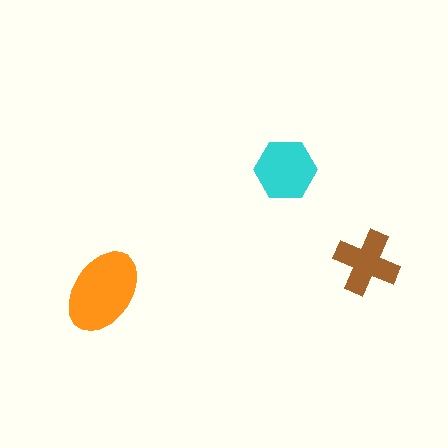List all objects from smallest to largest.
The brown cross, the cyan hexagon, the orange ellipse.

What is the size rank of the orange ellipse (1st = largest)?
1st.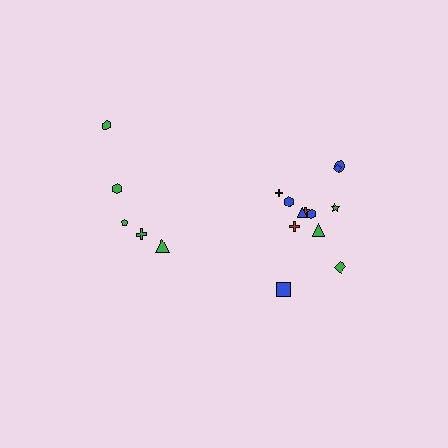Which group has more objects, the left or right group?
The right group.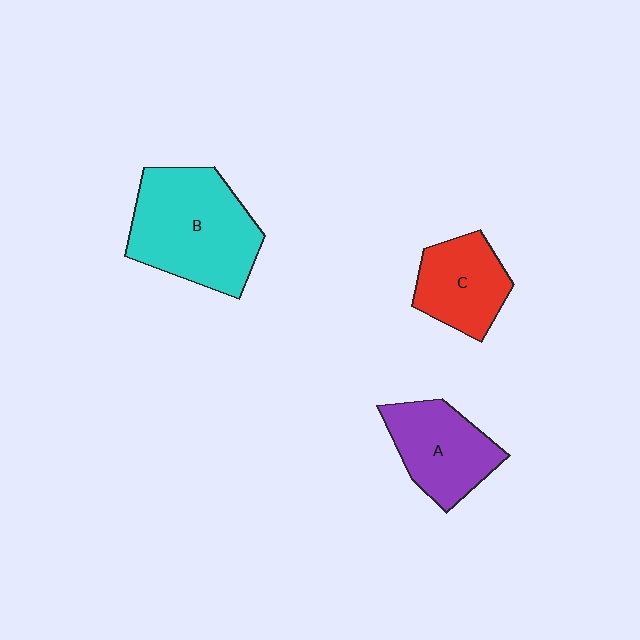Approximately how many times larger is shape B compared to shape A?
Approximately 1.5 times.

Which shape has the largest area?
Shape B (cyan).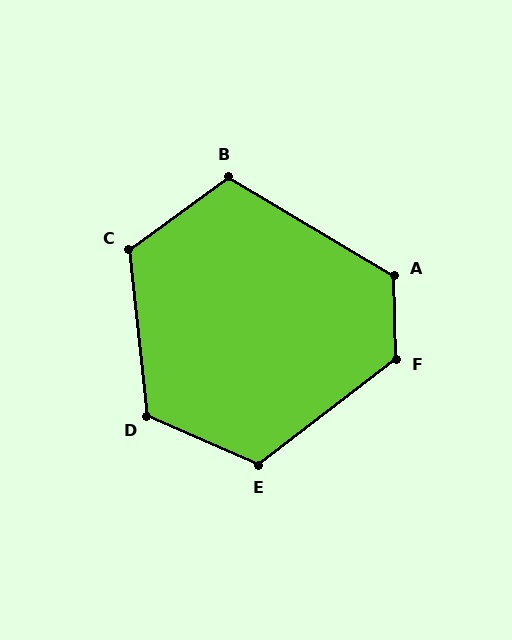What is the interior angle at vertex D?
Approximately 120 degrees (obtuse).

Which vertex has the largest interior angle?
F, at approximately 127 degrees.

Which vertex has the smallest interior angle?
B, at approximately 113 degrees.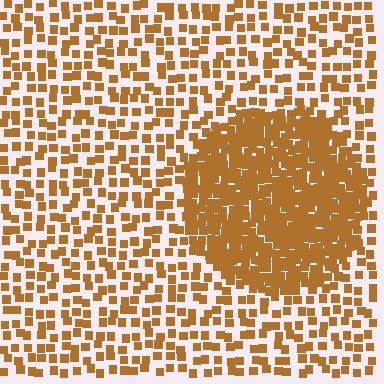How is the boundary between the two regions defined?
The boundary is defined by a change in element density (approximately 2.6x ratio). All elements are the same color, size, and shape.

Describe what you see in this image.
The image contains small brown elements arranged at two different densities. A circle-shaped region is visible where the elements are more densely packed than the surrounding area.